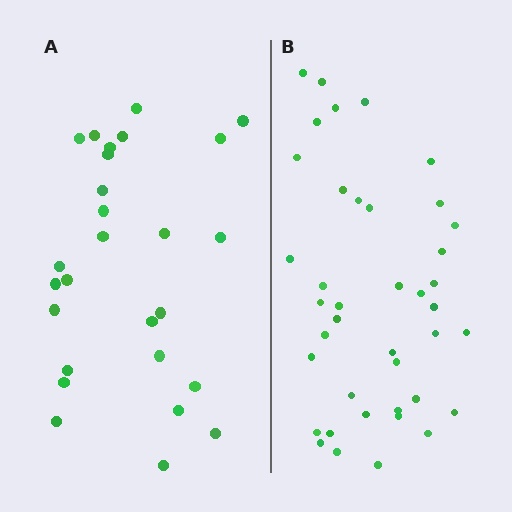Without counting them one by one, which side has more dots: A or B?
Region B (the right region) has more dots.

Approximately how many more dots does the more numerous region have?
Region B has approximately 15 more dots than region A.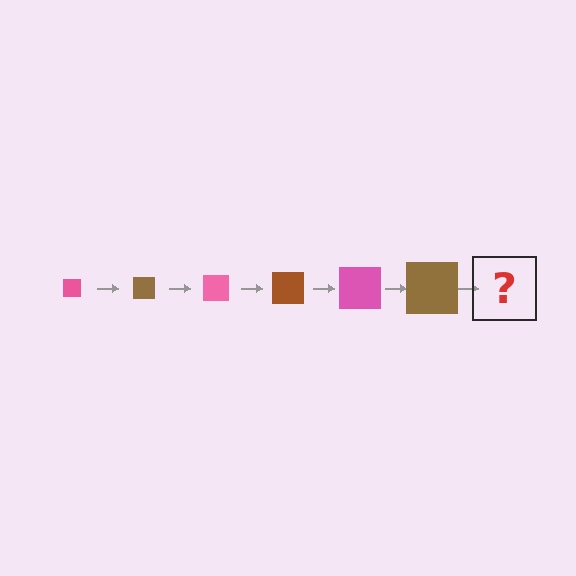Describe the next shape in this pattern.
It should be a pink square, larger than the previous one.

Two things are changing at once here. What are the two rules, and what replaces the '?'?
The two rules are that the square grows larger each step and the color cycles through pink and brown. The '?' should be a pink square, larger than the previous one.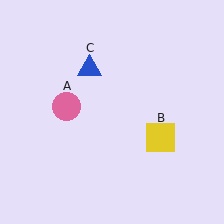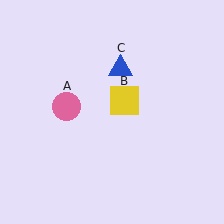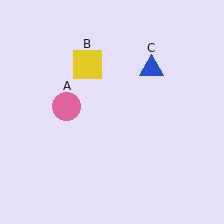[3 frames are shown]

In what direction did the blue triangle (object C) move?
The blue triangle (object C) moved right.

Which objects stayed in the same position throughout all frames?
Pink circle (object A) remained stationary.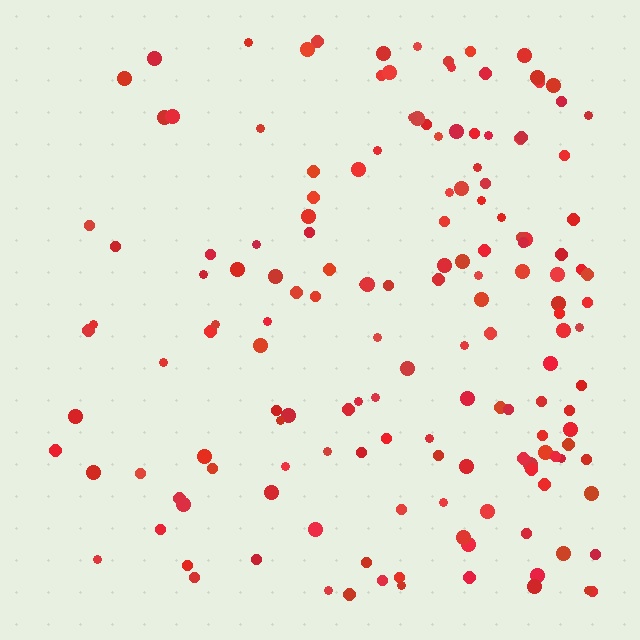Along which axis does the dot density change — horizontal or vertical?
Horizontal.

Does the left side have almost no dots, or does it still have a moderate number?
Still a moderate number, just noticeably fewer than the right.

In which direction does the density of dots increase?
From left to right, with the right side densest.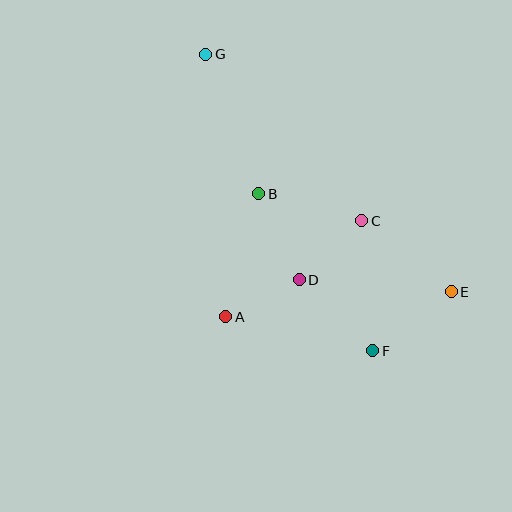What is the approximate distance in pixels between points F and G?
The distance between F and G is approximately 340 pixels.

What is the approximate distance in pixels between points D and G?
The distance between D and G is approximately 244 pixels.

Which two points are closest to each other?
Points A and D are closest to each other.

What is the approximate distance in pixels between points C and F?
The distance between C and F is approximately 130 pixels.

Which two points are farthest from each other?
Points E and G are farthest from each other.